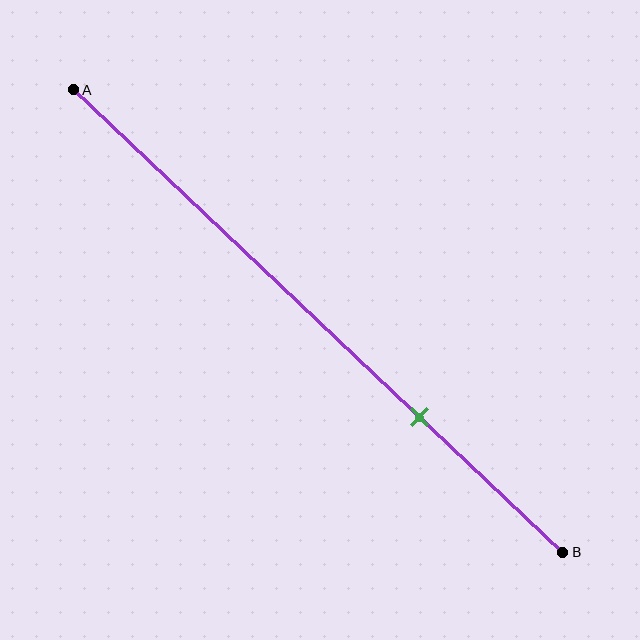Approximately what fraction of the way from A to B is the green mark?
The green mark is approximately 70% of the way from A to B.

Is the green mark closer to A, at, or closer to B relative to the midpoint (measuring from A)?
The green mark is closer to point B than the midpoint of segment AB.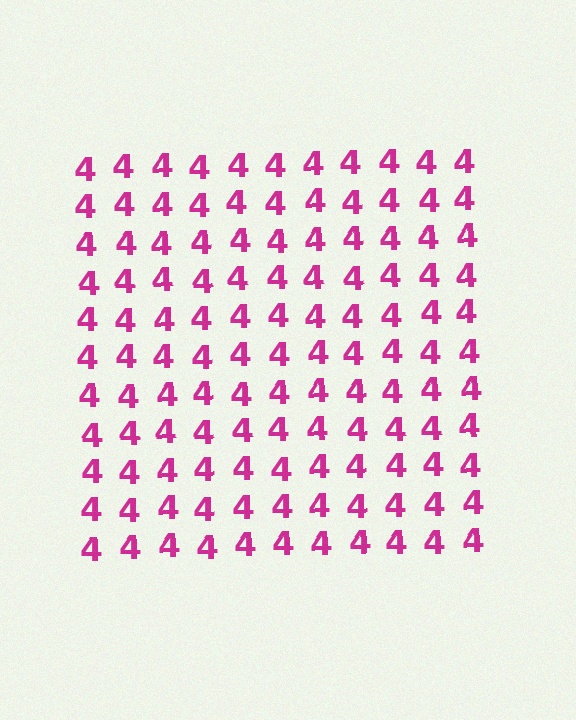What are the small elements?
The small elements are digit 4's.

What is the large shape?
The large shape is a square.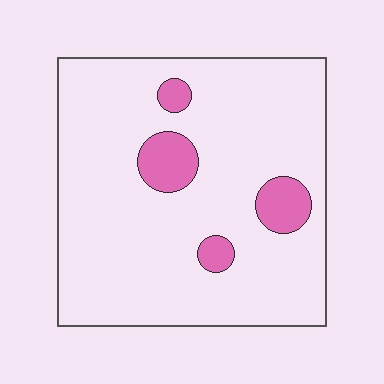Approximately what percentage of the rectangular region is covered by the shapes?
Approximately 10%.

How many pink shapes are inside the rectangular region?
4.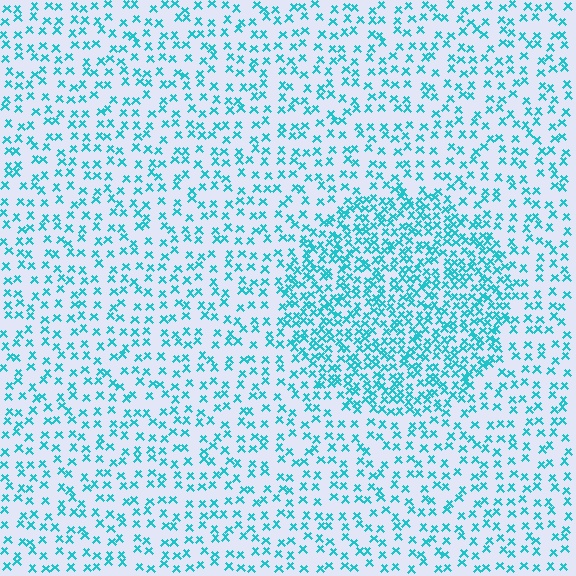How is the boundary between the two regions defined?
The boundary is defined by a change in element density (approximately 2.2x ratio). All elements are the same color, size, and shape.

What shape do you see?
I see a circle.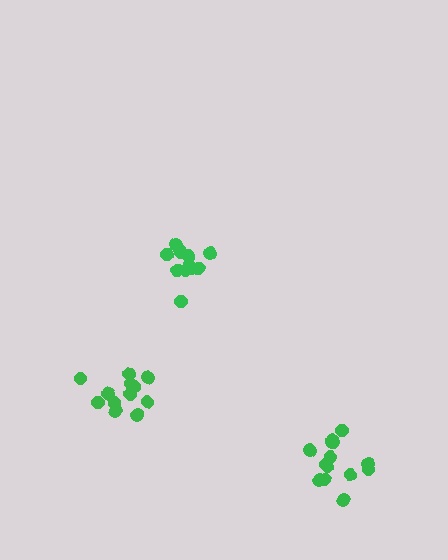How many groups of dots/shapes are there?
There are 3 groups.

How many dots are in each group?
Group 1: 11 dots, Group 2: 14 dots, Group 3: 14 dots (39 total).